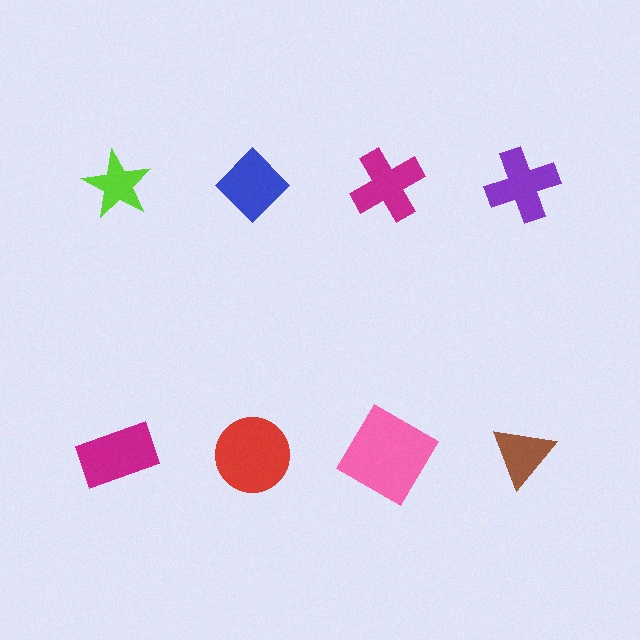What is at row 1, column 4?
A purple cross.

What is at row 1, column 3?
A magenta cross.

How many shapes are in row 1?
4 shapes.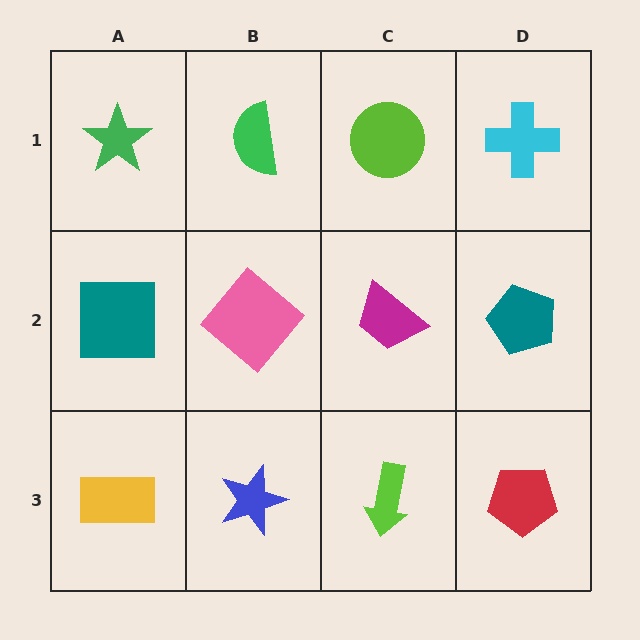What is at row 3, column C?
A lime arrow.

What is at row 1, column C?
A lime circle.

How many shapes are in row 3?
4 shapes.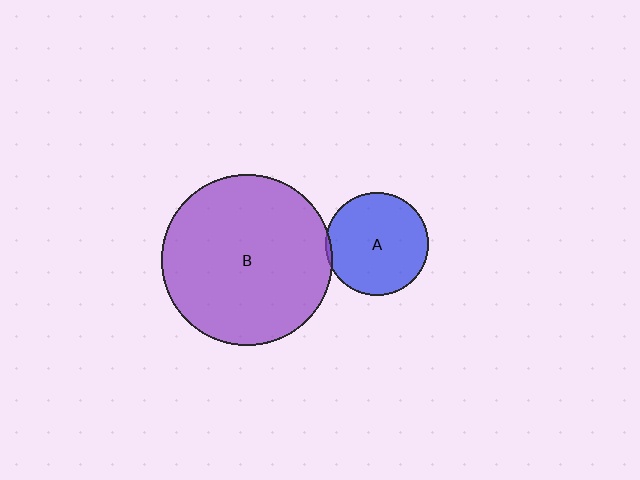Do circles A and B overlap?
Yes.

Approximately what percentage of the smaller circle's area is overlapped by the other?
Approximately 5%.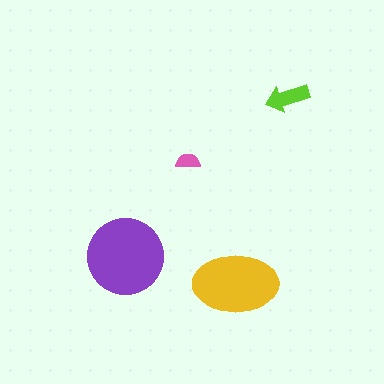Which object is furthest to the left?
The purple circle is leftmost.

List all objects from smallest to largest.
The pink semicircle, the lime arrow, the yellow ellipse, the purple circle.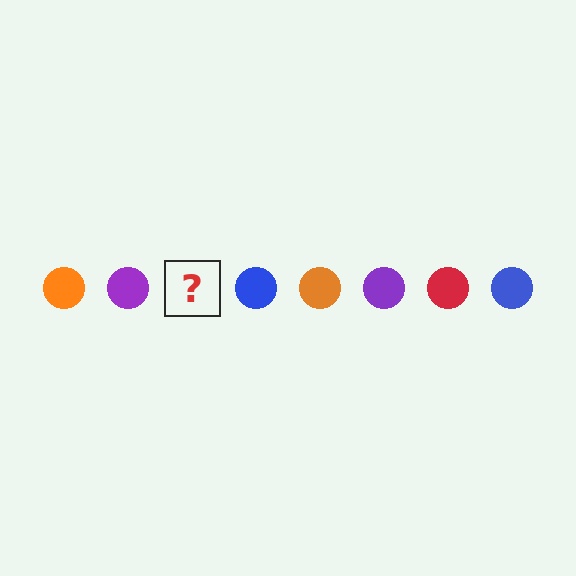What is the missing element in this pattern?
The missing element is a red circle.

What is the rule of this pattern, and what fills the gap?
The rule is that the pattern cycles through orange, purple, red, blue circles. The gap should be filled with a red circle.